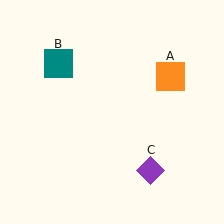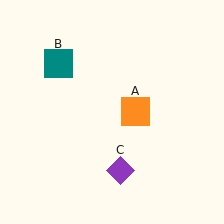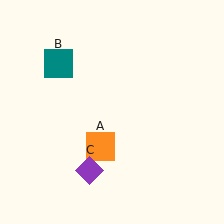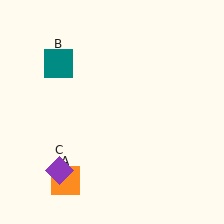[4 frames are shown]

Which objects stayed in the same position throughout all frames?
Teal square (object B) remained stationary.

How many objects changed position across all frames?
2 objects changed position: orange square (object A), purple diamond (object C).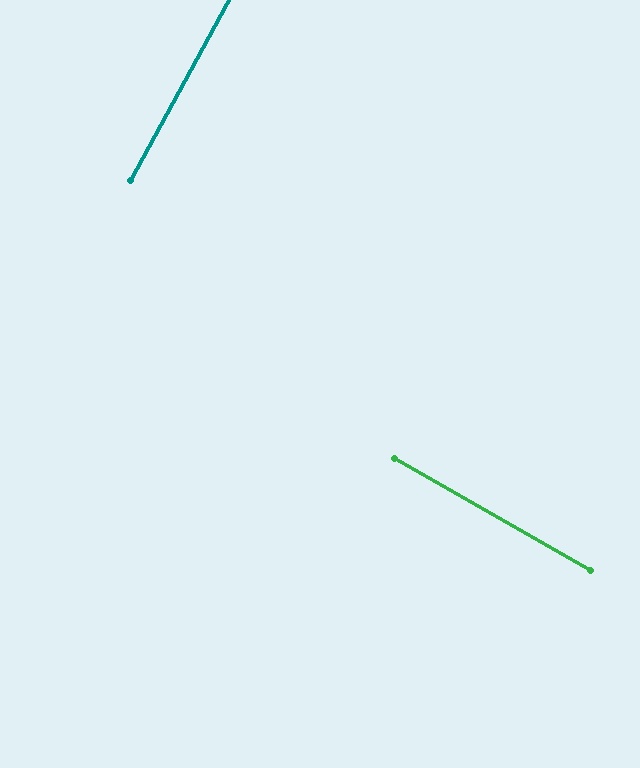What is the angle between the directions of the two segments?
Approximately 89 degrees.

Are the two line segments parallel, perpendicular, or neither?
Perpendicular — they meet at approximately 89°.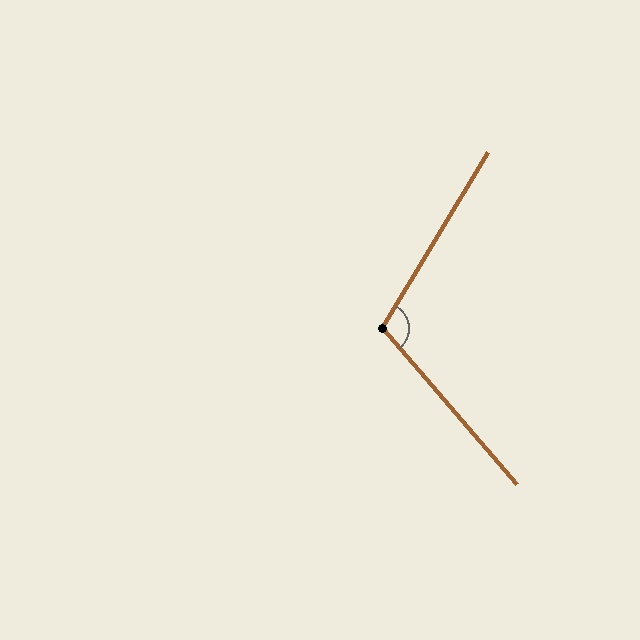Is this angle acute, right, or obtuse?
It is obtuse.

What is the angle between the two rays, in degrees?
Approximately 109 degrees.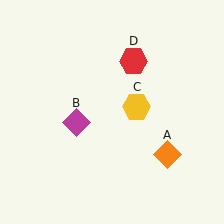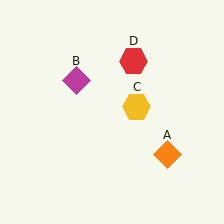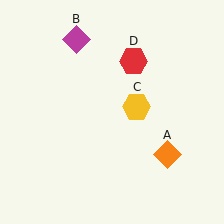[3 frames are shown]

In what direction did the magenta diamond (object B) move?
The magenta diamond (object B) moved up.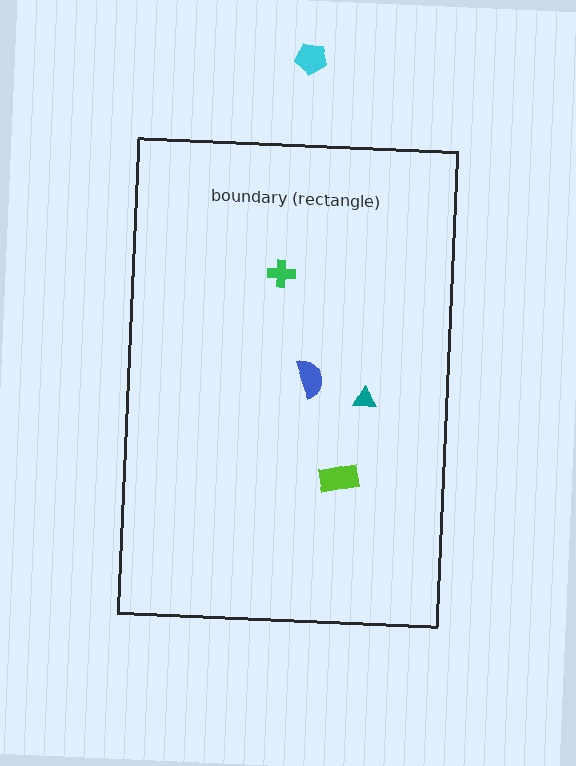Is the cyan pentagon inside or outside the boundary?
Outside.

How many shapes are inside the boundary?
4 inside, 1 outside.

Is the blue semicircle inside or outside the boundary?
Inside.